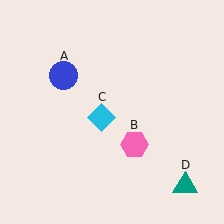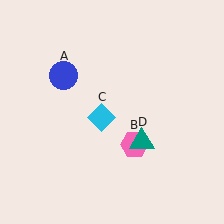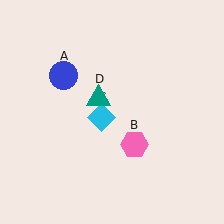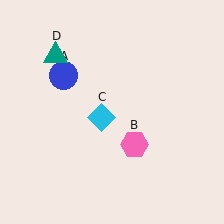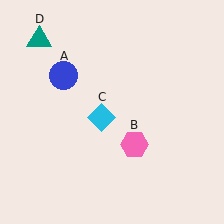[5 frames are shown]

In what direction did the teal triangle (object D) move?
The teal triangle (object D) moved up and to the left.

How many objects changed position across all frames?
1 object changed position: teal triangle (object D).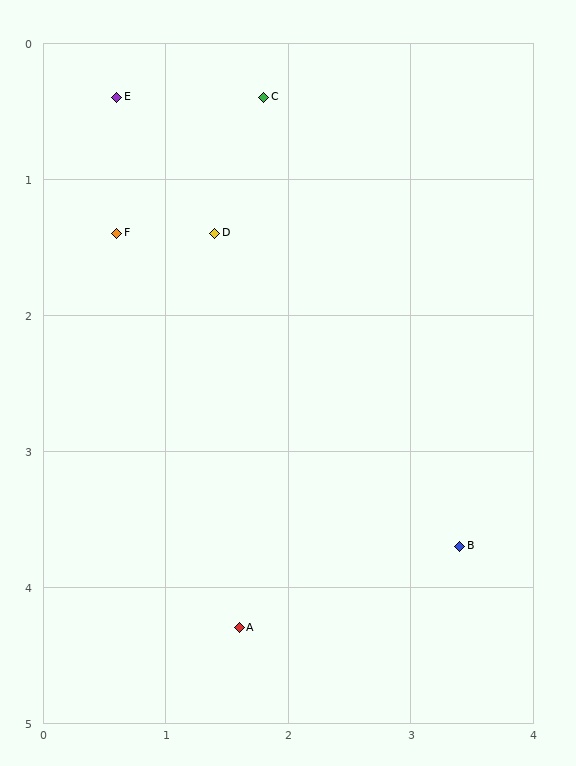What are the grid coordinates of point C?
Point C is at approximately (1.8, 0.4).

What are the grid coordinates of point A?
Point A is at approximately (1.6, 4.3).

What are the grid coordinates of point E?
Point E is at approximately (0.6, 0.4).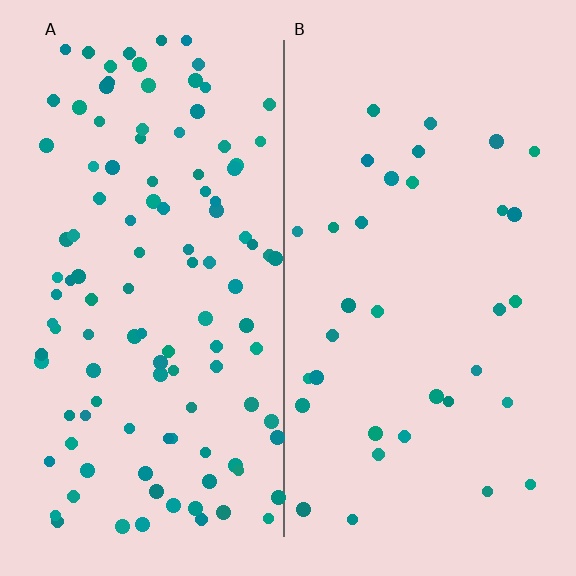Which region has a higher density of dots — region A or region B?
A (the left).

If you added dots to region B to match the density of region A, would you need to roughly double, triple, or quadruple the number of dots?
Approximately triple.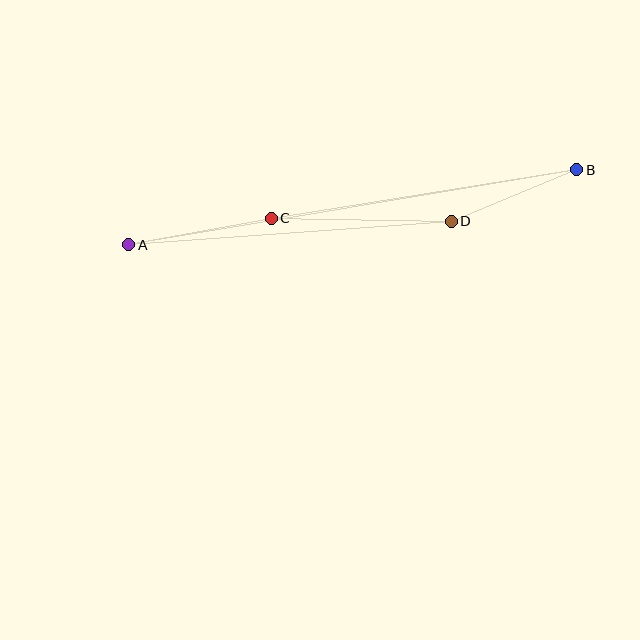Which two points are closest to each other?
Points B and D are closest to each other.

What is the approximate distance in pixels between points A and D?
The distance between A and D is approximately 323 pixels.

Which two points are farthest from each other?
Points A and B are farthest from each other.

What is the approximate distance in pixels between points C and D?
The distance between C and D is approximately 180 pixels.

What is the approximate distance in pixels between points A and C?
The distance between A and C is approximately 145 pixels.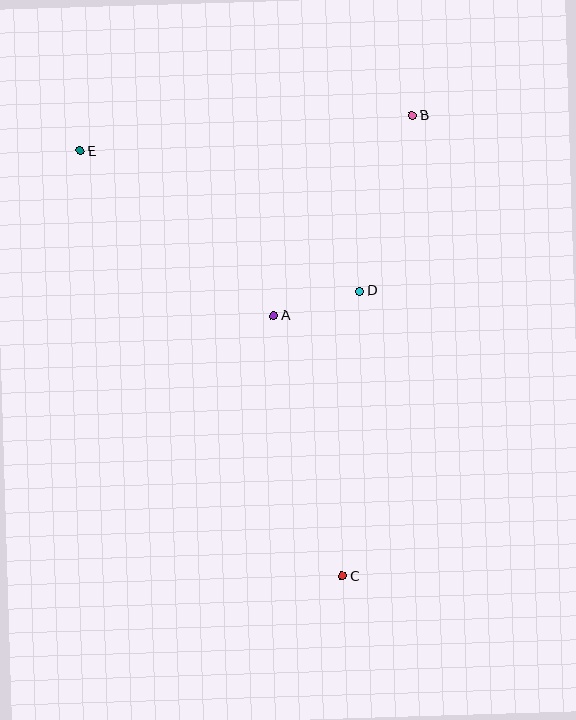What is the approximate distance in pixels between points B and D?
The distance between B and D is approximately 184 pixels.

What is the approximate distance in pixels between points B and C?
The distance between B and C is approximately 467 pixels.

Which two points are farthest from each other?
Points C and E are farthest from each other.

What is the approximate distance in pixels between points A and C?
The distance between A and C is approximately 269 pixels.